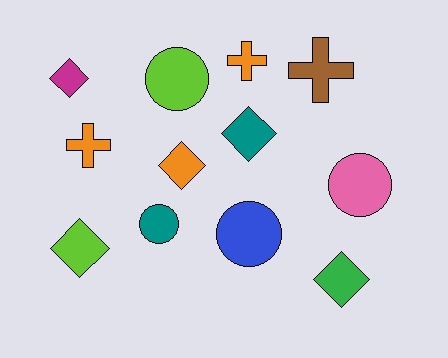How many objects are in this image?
There are 12 objects.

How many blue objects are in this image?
There is 1 blue object.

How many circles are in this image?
There are 4 circles.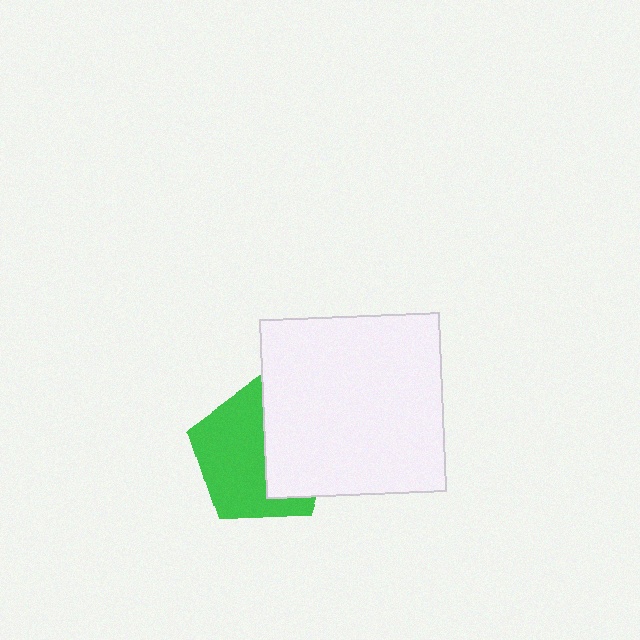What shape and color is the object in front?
The object in front is a white square.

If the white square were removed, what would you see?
You would see the complete green pentagon.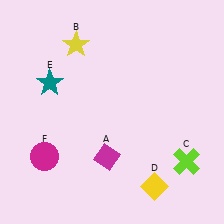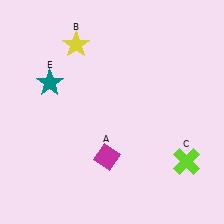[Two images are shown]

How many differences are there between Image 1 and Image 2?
There are 2 differences between the two images.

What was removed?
The yellow diamond (D), the magenta circle (F) were removed in Image 2.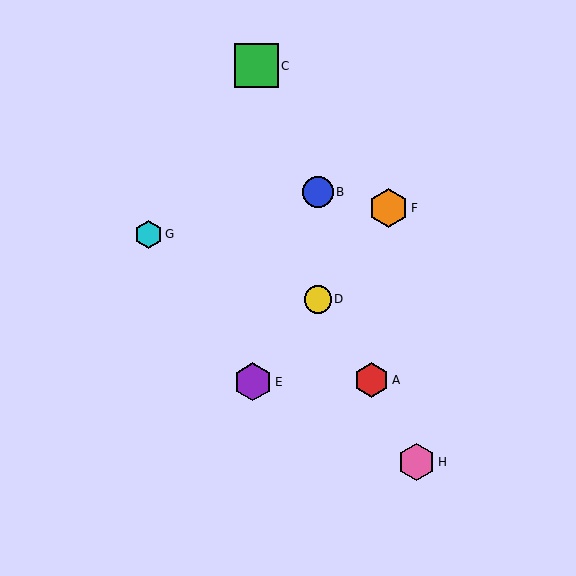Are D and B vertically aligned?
Yes, both are at x≈318.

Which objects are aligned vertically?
Objects B, D are aligned vertically.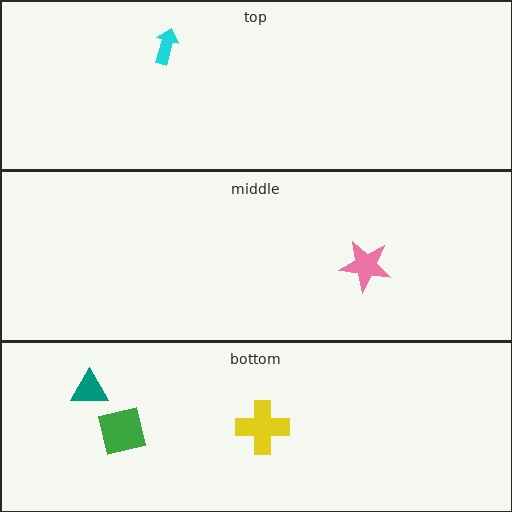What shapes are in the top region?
The cyan arrow.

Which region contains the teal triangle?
The bottom region.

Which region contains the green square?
The bottom region.